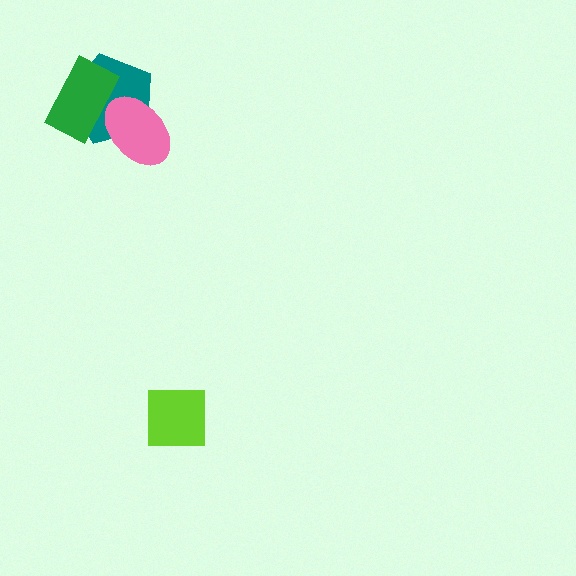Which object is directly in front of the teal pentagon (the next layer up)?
The pink ellipse is directly in front of the teal pentagon.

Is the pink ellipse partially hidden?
Yes, it is partially covered by another shape.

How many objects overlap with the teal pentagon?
2 objects overlap with the teal pentagon.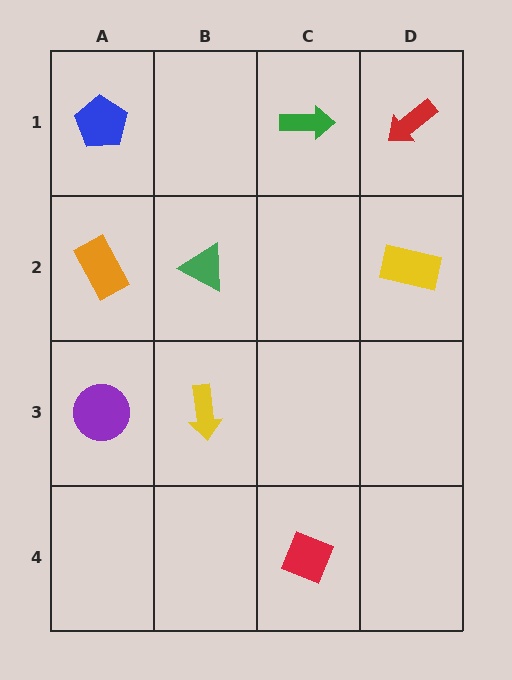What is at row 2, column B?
A green triangle.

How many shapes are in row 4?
1 shape.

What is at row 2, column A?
An orange rectangle.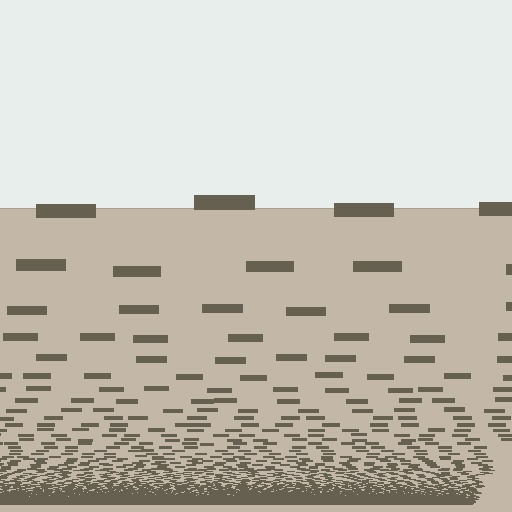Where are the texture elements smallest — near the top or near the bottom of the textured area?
Near the bottom.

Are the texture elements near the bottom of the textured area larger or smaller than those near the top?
Smaller. The gradient is inverted — elements near the bottom are smaller and denser.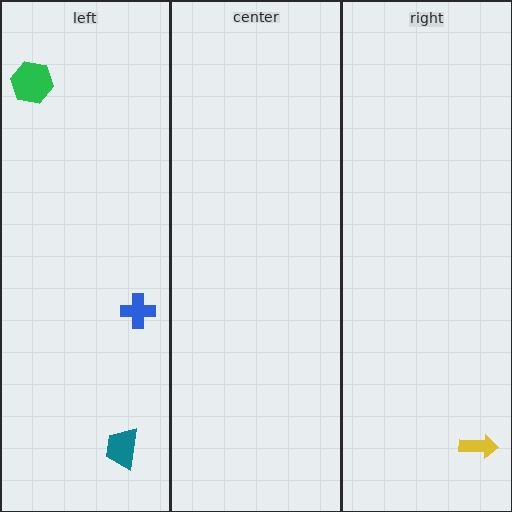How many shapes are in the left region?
3.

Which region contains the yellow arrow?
The right region.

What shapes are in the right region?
The yellow arrow.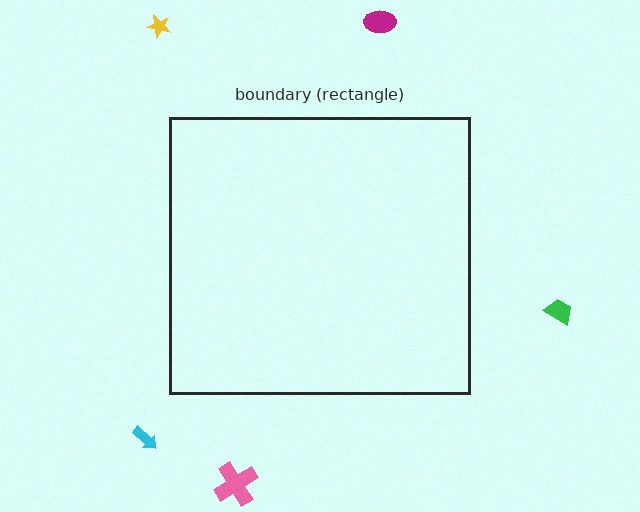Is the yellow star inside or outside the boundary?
Outside.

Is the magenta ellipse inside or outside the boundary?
Outside.